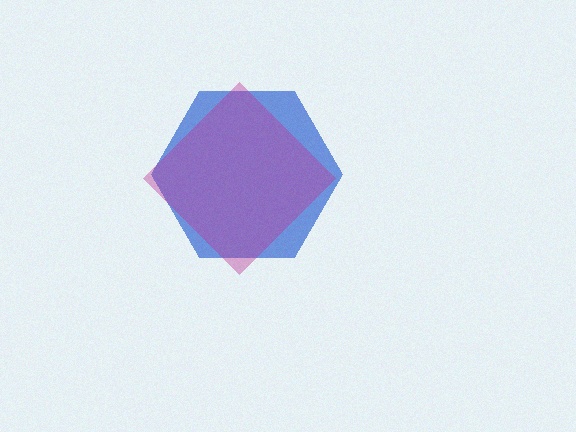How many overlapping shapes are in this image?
There are 2 overlapping shapes in the image.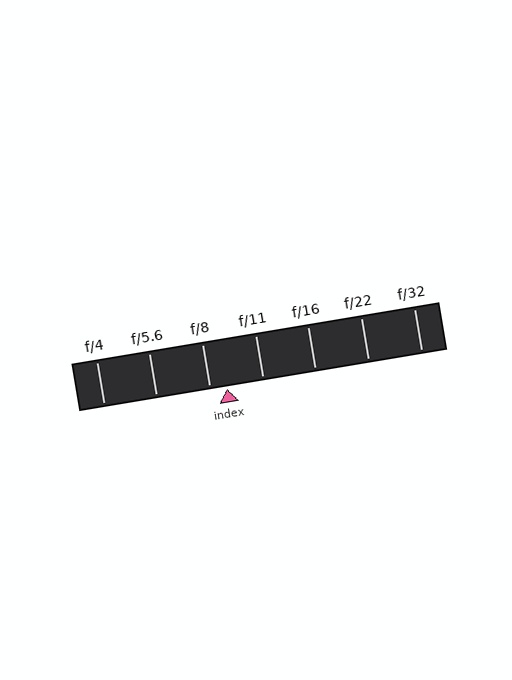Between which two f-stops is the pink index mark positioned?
The index mark is between f/8 and f/11.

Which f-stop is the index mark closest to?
The index mark is closest to f/8.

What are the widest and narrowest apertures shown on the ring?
The widest aperture shown is f/4 and the narrowest is f/32.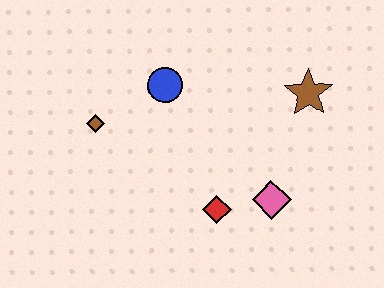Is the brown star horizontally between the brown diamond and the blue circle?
No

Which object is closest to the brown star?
The pink diamond is closest to the brown star.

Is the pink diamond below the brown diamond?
Yes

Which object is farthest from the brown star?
The brown diamond is farthest from the brown star.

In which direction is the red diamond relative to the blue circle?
The red diamond is below the blue circle.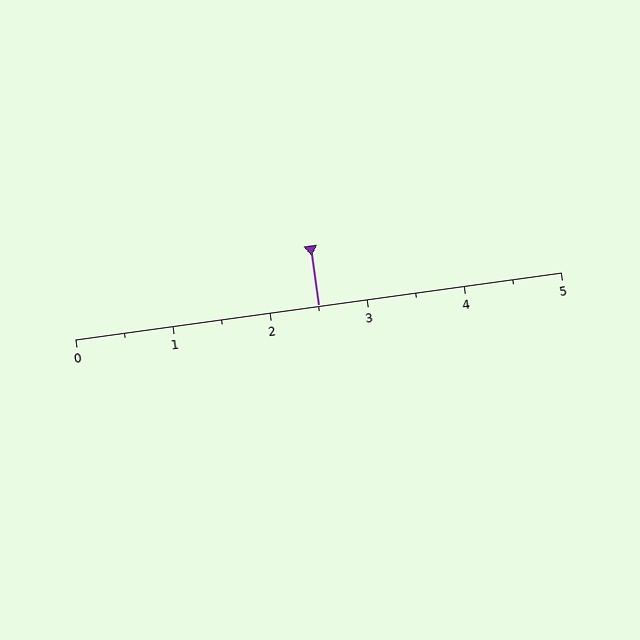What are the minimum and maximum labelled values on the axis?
The axis runs from 0 to 5.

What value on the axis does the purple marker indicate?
The marker indicates approximately 2.5.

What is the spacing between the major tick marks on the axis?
The major ticks are spaced 1 apart.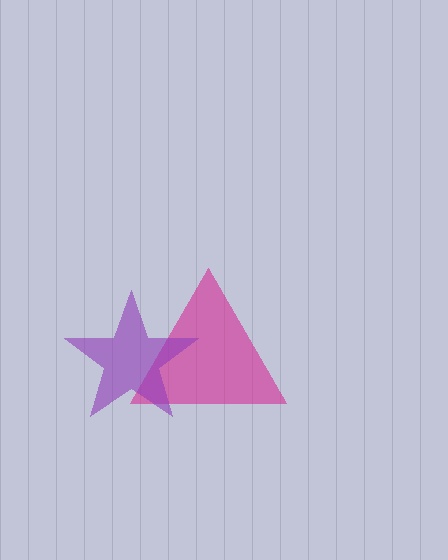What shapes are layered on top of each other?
The layered shapes are: a magenta triangle, a purple star.